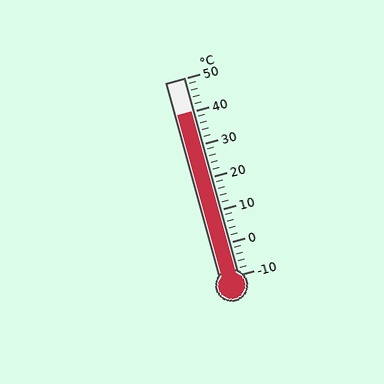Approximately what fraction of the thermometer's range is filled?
The thermometer is filled to approximately 85% of its range.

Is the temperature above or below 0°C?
The temperature is above 0°C.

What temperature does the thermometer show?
The thermometer shows approximately 40°C.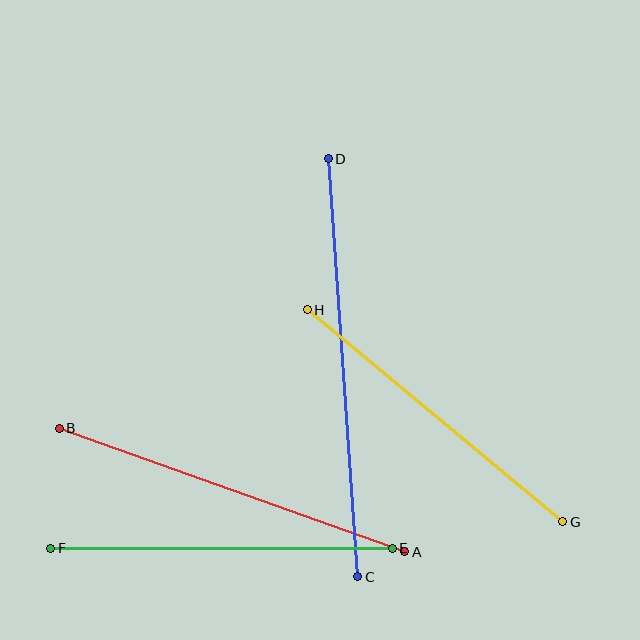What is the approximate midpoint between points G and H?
The midpoint is at approximately (435, 416) pixels.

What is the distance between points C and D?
The distance is approximately 419 pixels.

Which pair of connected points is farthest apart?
Points C and D are farthest apart.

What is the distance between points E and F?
The distance is approximately 341 pixels.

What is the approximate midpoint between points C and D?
The midpoint is at approximately (343, 368) pixels.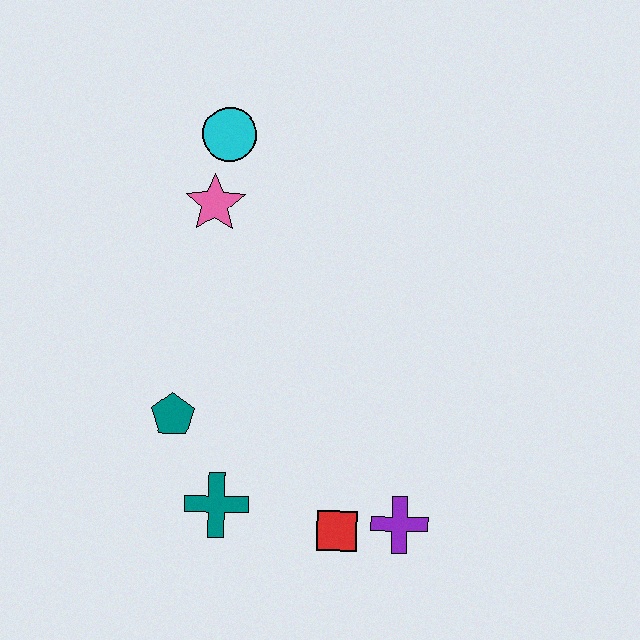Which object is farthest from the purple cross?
The cyan circle is farthest from the purple cross.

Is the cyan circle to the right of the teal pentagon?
Yes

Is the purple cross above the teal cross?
No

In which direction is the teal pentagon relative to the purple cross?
The teal pentagon is to the left of the purple cross.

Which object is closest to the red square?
The purple cross is closest to the red square.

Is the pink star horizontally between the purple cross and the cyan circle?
No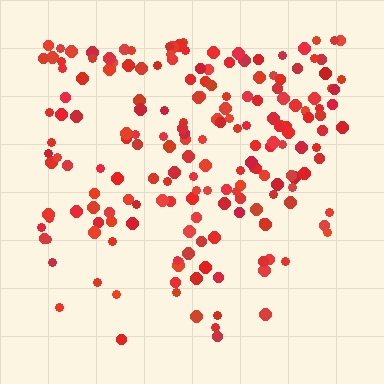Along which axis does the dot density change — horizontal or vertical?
Vertical.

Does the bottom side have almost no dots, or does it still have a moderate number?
Still a moderate number, just noticeably fewer than the top.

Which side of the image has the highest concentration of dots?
The top.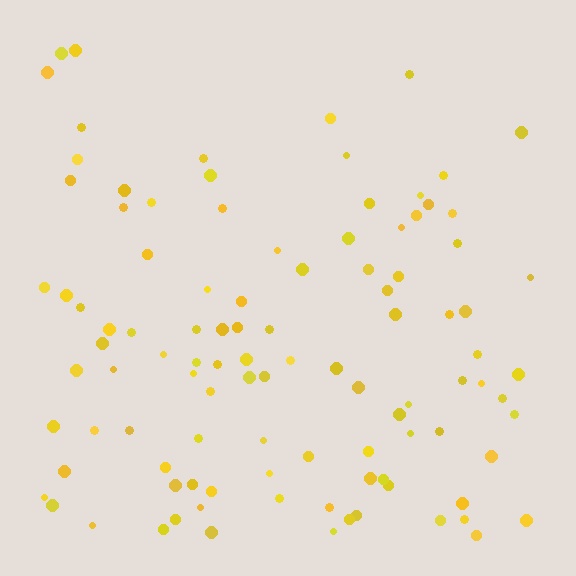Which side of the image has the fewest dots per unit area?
The top.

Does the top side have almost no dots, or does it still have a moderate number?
Still a moderate number, just noticeably fewer than the bottom.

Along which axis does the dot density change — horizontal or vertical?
Vertical.